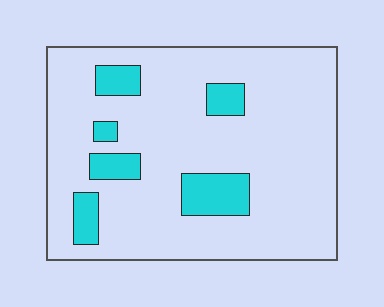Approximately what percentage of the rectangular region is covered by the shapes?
Approximately 15%.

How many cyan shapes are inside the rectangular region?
6.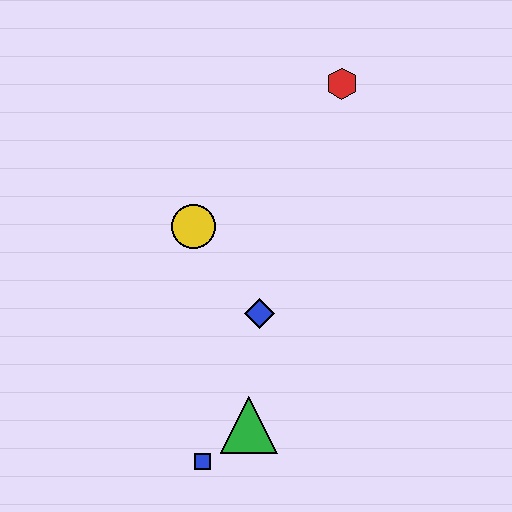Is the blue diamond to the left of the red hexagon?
Yes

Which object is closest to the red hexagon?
The yellow circle is closest to the red hexagon.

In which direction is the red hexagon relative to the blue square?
The red hexagon is above the blue square.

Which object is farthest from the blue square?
The red hexagon is farthest from the blue square.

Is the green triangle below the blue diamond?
Yes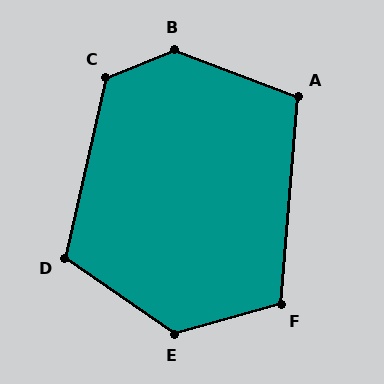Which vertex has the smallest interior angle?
A, at approximately 106 degrees.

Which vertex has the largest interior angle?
B, at approximately 137 degrees.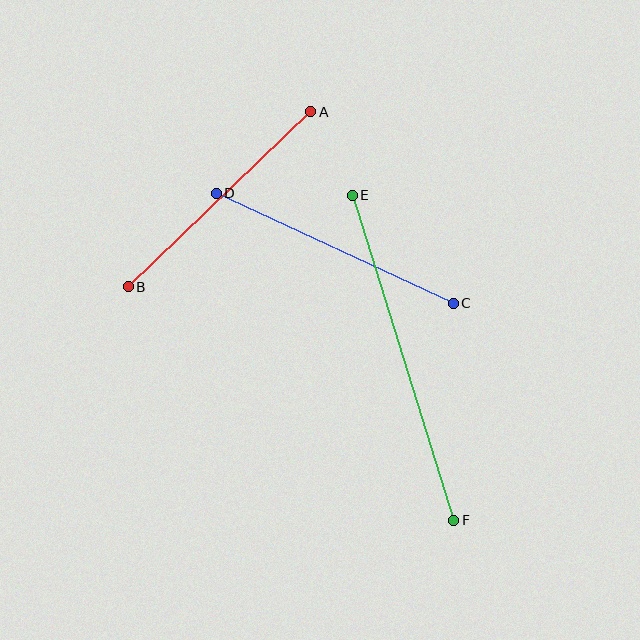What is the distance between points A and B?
The distance is approximately 253 pixels.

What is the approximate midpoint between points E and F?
The midpoint is at approximately (403, 358) pixels.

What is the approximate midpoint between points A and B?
The midpoint is at approximately (220, 199) pixels.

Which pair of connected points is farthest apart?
Points E and F are farthest apart.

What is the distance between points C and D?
The distance is approximately 261 pixels.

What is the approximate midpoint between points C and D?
The midpoint is at approximately (335, 248) pixels.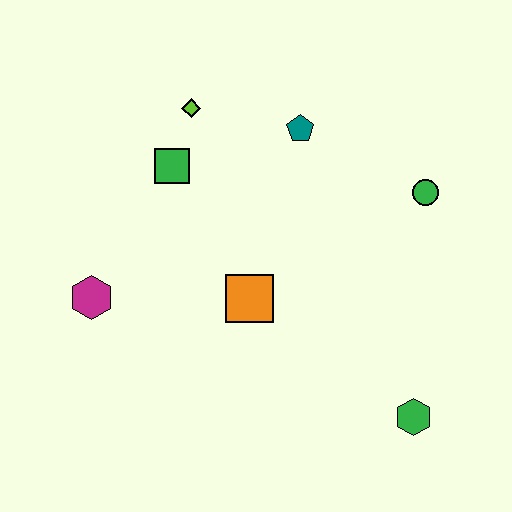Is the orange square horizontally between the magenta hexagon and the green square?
No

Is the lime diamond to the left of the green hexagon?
Yes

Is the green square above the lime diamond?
No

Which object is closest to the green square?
The lime diamond is closest to the green square.